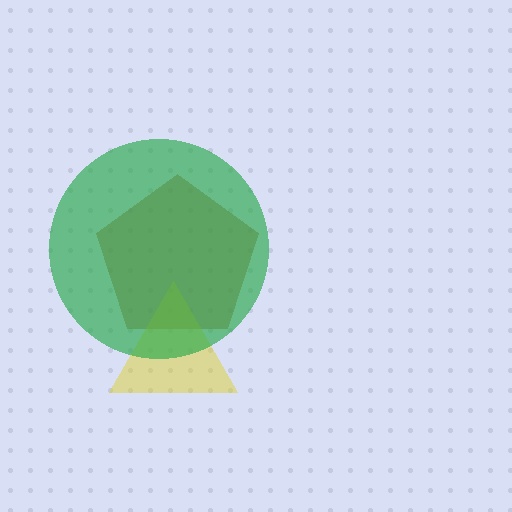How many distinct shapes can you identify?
There are 3 distinct shapes: a brown pentagon, a yellow triangle, a green circle.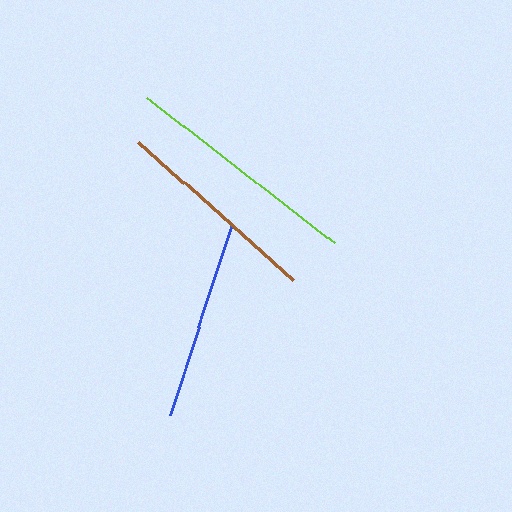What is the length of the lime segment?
The lime segment is approximately 238 pixels long.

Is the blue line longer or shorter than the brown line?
The brown line is longer than the blue line.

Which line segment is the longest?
The lime line is the longest at approximately 238 pixels.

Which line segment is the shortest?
The blue line is the shortest at approximately 201 pixels.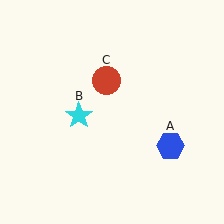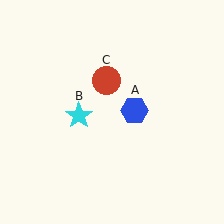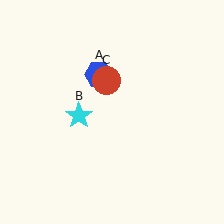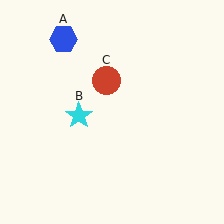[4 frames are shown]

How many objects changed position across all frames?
1 object changed position: blue hexagon (object A).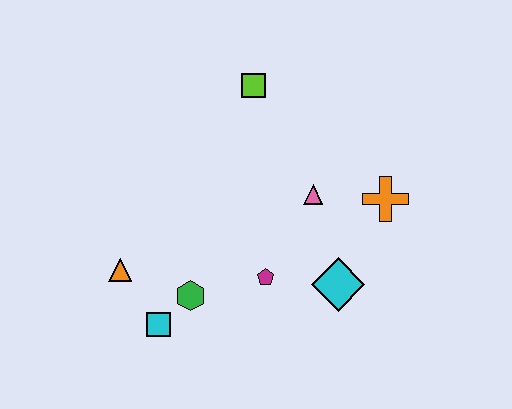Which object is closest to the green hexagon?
The cyan square is closest to the green hexagon.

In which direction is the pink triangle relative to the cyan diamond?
The pink triangle is above the cyan diamond.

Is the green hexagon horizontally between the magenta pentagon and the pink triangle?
No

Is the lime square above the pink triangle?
Yes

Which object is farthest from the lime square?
The cyan square is farthest from the lime square.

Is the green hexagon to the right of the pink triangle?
No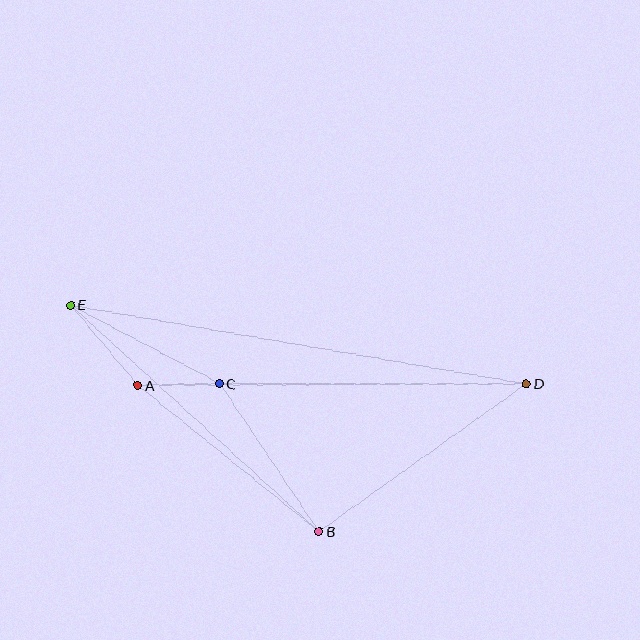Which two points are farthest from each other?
Points D and E are farthest from each other.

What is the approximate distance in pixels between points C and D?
The distance between C and D is approximately 307 pixels.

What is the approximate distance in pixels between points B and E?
The distance between B and E is approximately 336 pixels.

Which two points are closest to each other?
Points A and C are closest to each other.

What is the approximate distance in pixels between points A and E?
The distance between A and E is approximately 105 pixels.